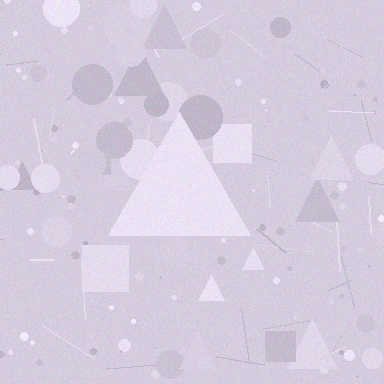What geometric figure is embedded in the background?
A triangle is embedded in the background.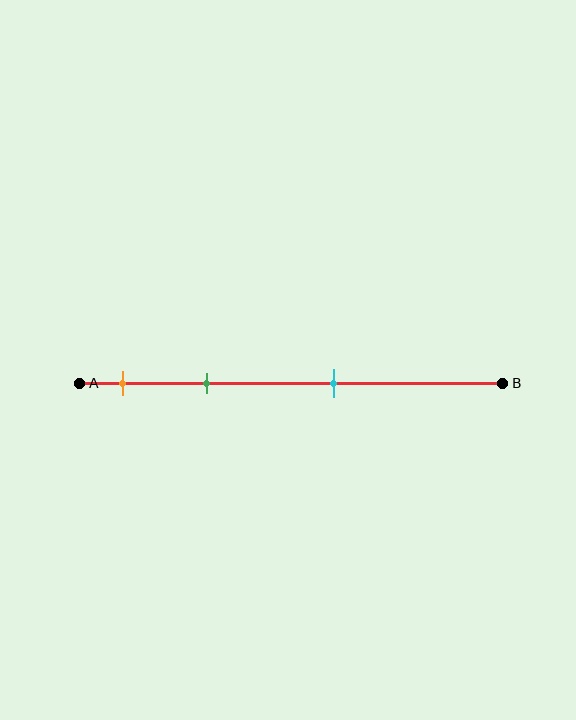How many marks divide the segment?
There are 3 marks dividing the segment.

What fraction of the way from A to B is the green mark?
The green mark is approximately 30% (0.3) of the way from A to B.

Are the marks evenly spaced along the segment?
No, the marks are not evenly spaced.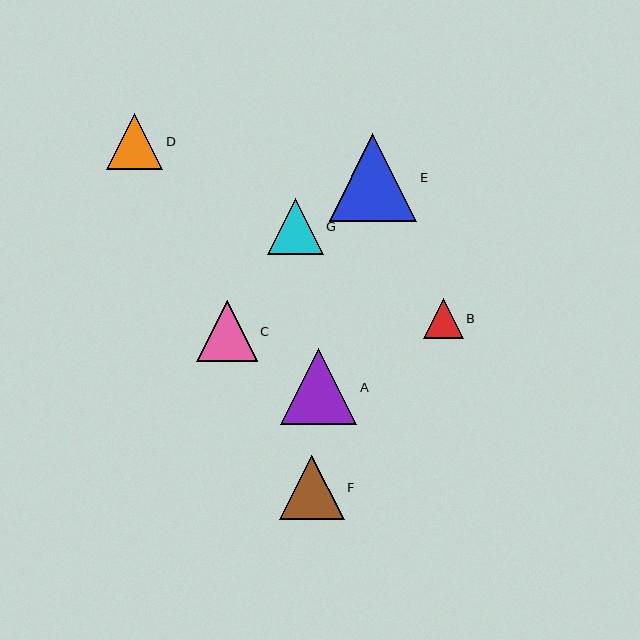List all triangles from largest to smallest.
From largest to smallest: E, A, F, C, D, G, B.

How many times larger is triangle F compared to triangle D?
Triangle F is approximately 1.1 times the size of triangle D.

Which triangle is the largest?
Triangle E is the largest with a size of approximately 87 pixels.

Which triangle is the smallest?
Triangle B is the smallest with a size of approximately 40 pixels.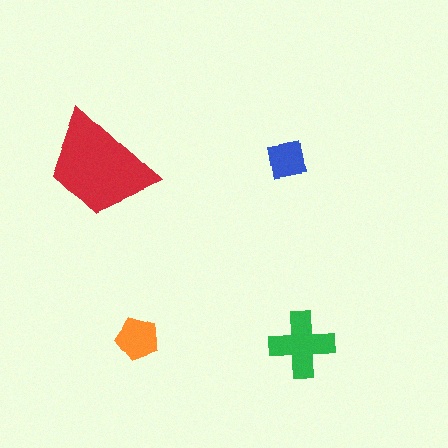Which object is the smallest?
The blue square.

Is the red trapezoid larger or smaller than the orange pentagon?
Larger.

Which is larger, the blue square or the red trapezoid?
The red trapezoid.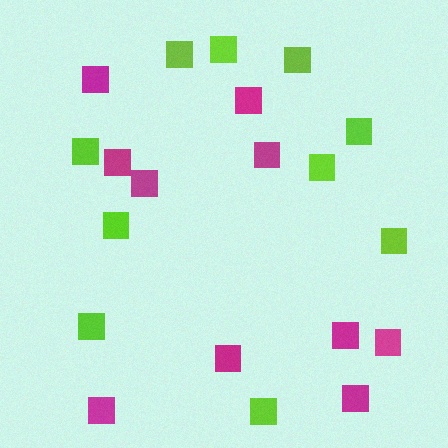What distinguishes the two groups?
There are 2 groups: one group of magenta squares (10) and one group of lime squares (10).